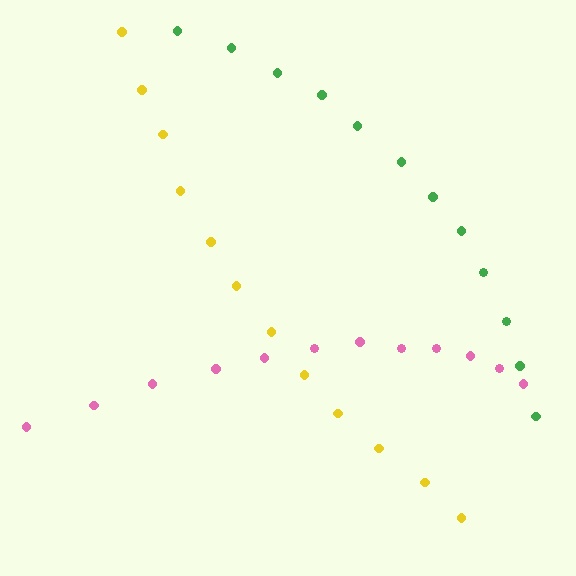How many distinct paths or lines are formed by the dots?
There are 3 distinct paths.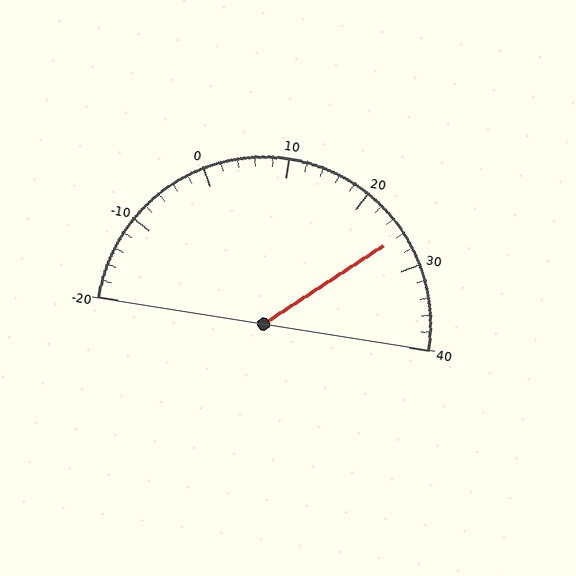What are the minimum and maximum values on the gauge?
The gauge ranges from -20 to 40.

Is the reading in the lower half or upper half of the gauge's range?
The reading is in the upper half of the range (-20 to 40).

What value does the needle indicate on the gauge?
The needle indicates approximately 26.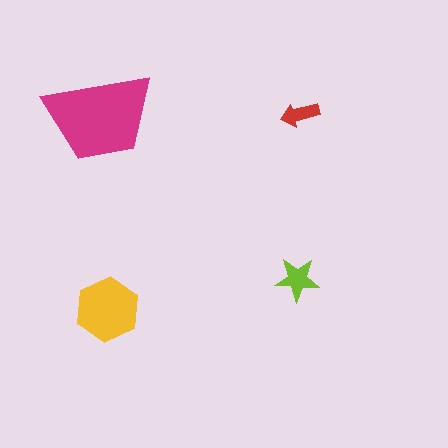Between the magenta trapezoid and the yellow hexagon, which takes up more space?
The magenta trapezoid.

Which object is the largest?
The magenta trapezoid.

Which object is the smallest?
The red arrow.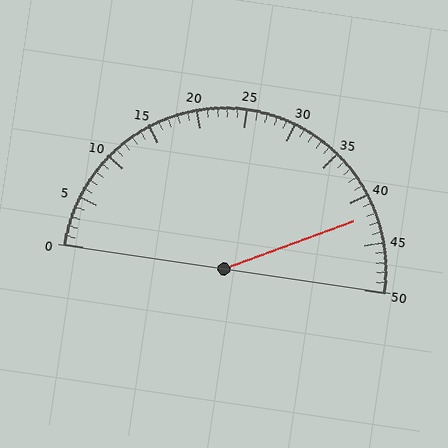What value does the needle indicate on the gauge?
The needle indicates approximately 42.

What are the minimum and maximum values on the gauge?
The gauge ranges from 0 to 50.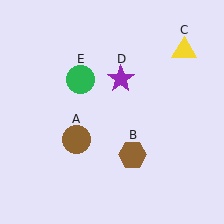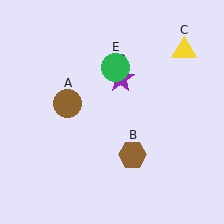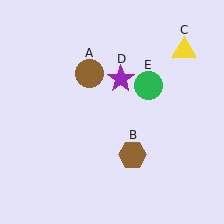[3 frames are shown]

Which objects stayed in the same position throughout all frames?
Brown hexagon (object B) and yellow triangle (object C) and purple star (object D) remained stationary.